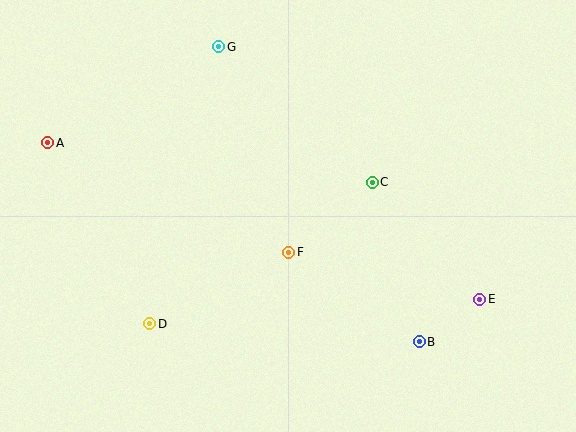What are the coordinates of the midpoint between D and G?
The midpoint between D and G is at (184, 185).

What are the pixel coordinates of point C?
Point C is at (372, 182).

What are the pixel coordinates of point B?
Point B is at (419, 342).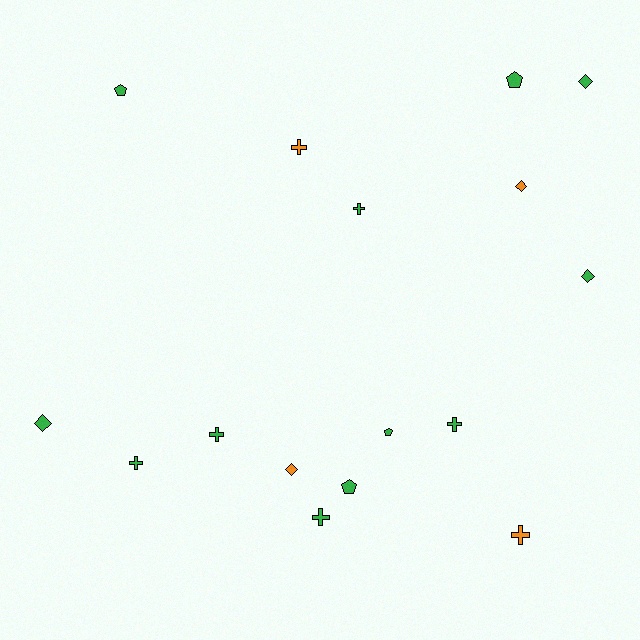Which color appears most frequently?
Green, with 12 objects.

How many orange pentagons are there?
There are no orange pentagons.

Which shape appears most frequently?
Cross, with 7 objects.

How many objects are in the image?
There are 16 objects.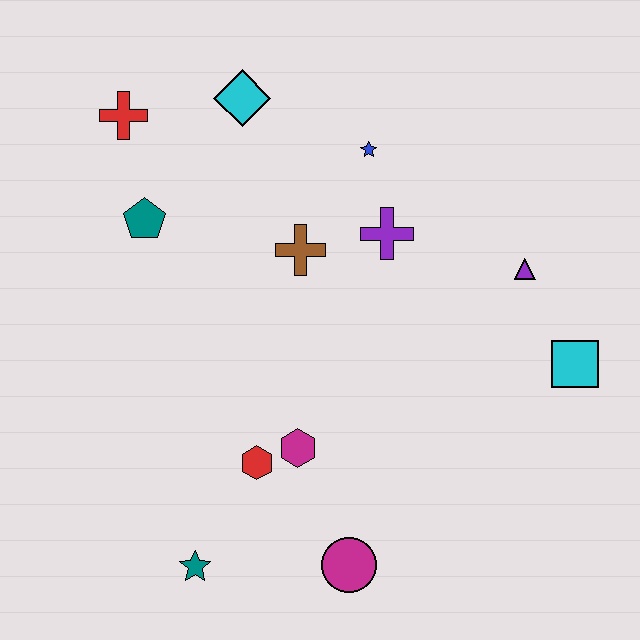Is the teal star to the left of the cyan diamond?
Yes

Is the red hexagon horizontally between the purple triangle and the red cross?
Yes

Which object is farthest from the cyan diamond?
The magenta circle is farthest from the cyan diamond.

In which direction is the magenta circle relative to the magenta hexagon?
The magenta circle is below the magenta hexagon.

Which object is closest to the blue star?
The purple cross is closest to the blue star.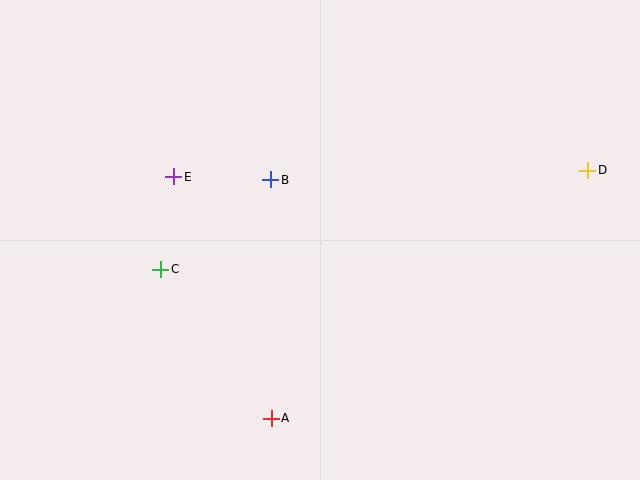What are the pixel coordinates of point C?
Point C is at (161, 269).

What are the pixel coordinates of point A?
Point A is at (271, 418).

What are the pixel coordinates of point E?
Point E is at (174, 177).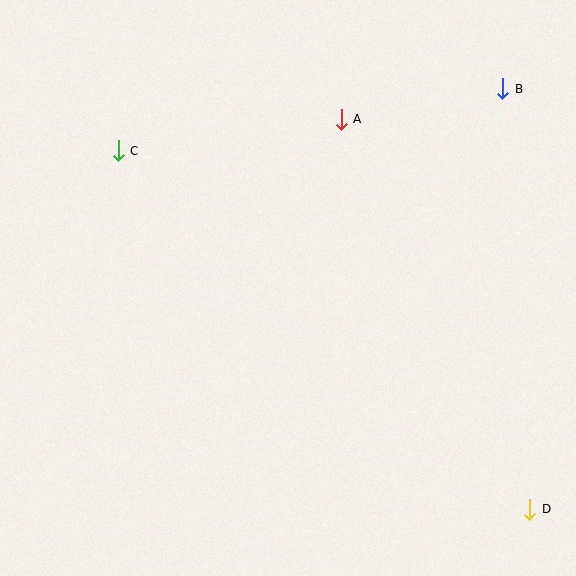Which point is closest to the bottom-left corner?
Point C is closest to the bottom-left corner.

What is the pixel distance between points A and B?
The distance between A and B is 164 pixels.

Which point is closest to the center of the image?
Point A at (341, 119) is closest to the center.